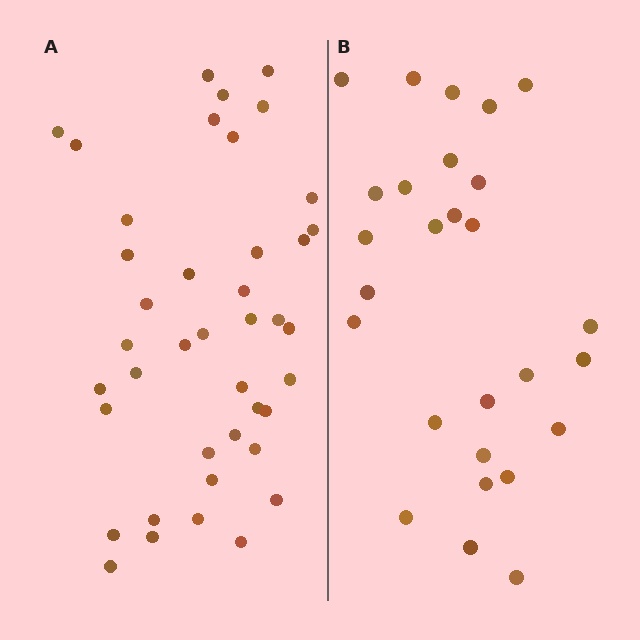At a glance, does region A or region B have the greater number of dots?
Region A (the left region) has more dots.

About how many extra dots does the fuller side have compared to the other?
Region A has approximately 15 more dots than region B.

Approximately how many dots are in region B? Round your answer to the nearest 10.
About 30 dots. (The exact count is 27, which rounds to 30.)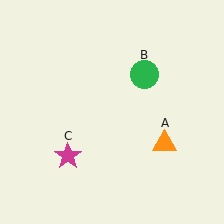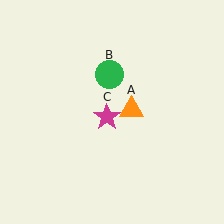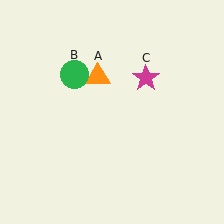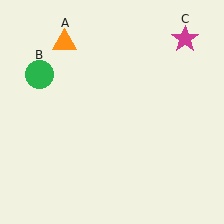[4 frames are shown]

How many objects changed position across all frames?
3 objects changed position: orange triangle (object A), green circle (object B), magenta star (object C).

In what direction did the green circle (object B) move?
The green circle (object B) moved left.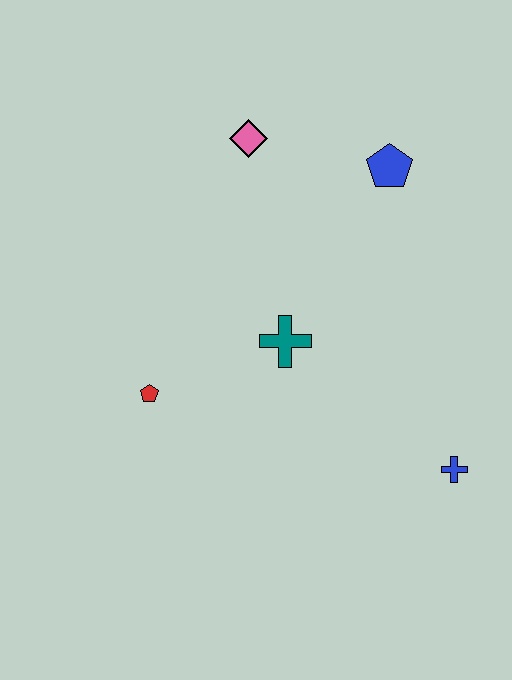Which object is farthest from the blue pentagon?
The red pentagon is farthest from the blue pentagon.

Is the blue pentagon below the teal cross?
No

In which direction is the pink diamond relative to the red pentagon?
The pink diamond is above the red pentagon.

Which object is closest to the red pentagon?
The teal cross is closest to the red pentagon.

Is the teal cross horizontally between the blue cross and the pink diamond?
Yes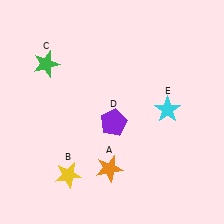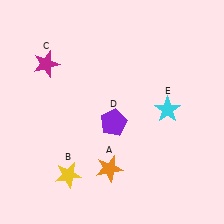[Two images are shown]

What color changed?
The star (C) changed from green in Image 1 to magenta in Image 2.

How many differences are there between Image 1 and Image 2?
There is 1 difference between the two images.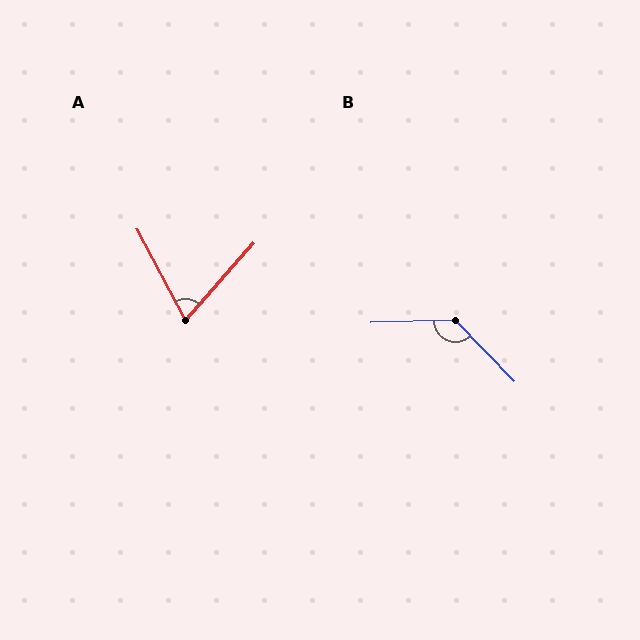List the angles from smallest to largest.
A (69°), B (132°).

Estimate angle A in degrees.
Approximately 69 degrees.